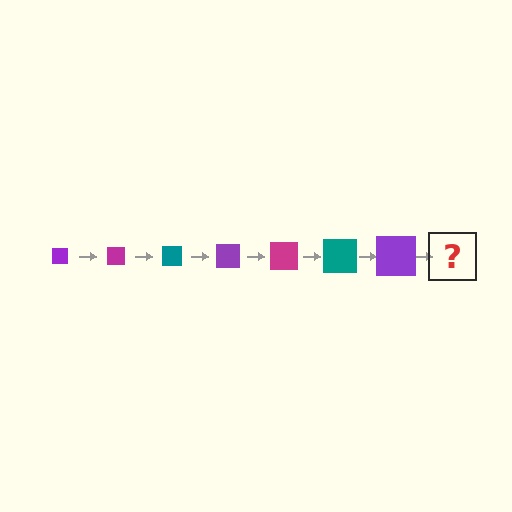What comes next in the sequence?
The next element should be a magenta square, larger than the previous one.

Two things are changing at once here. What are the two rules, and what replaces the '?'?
The two rules are that the square grows larger each step and the color cycles through purple, magenta, and teal. The '?' should be a magenta square, larger than the previous one.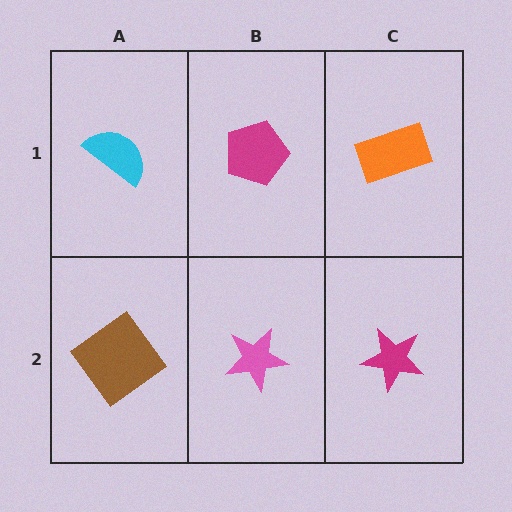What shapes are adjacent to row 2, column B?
A magenta pentagon (row 1, column B), a brown diamond (row 2, column A), a magenta star (row 2, column C).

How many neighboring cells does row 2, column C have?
2.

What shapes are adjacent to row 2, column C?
An orange rectangle (row 1, column C), a pink star (row 2, column B).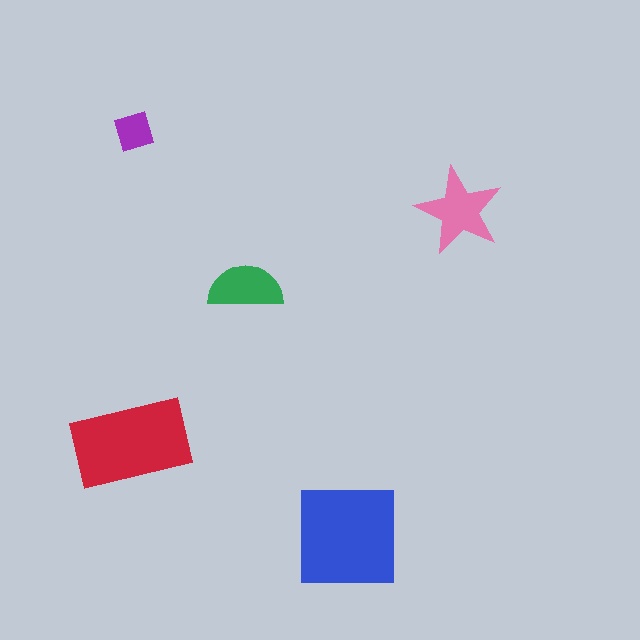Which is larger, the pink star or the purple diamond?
The pink star.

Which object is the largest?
The blue square.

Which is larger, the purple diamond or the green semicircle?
The green semicircle.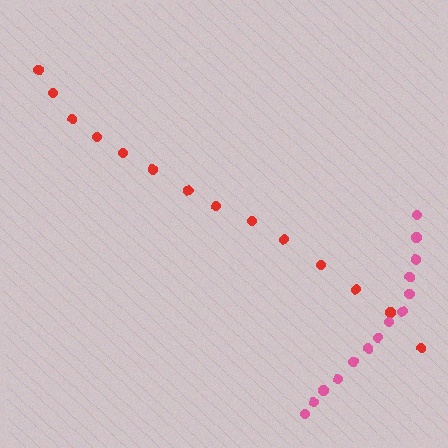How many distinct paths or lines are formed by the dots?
There are 2 distinct paths.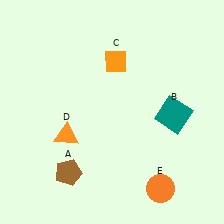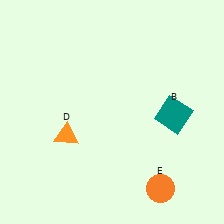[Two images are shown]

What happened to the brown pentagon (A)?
The brown pentagon (A) was removed in Image 2. It was in the bottom-left area of Image 1.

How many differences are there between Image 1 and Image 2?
There are 2 differences between the two images.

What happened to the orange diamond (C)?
The orange diamond (C) was removed in Image 2. It was in the top-right area of Image 1.